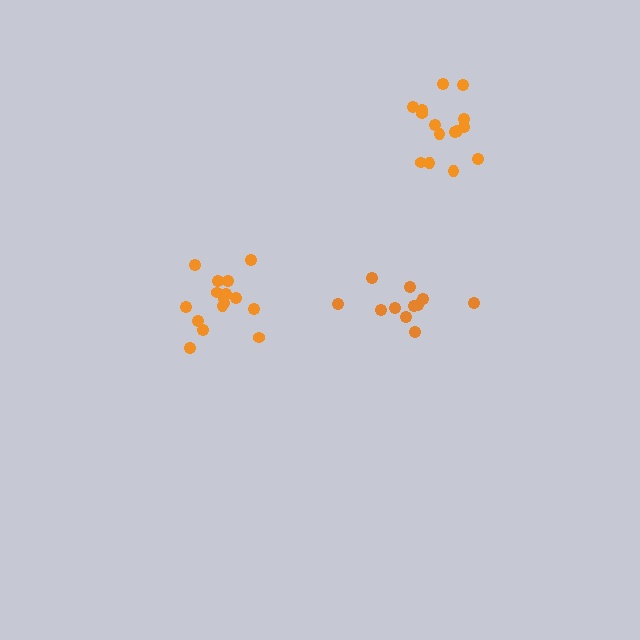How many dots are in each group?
Group 1: 16 dots, Group 2: 11 dots, Group 3: 15 dots (42 total).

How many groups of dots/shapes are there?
There are 3 groups.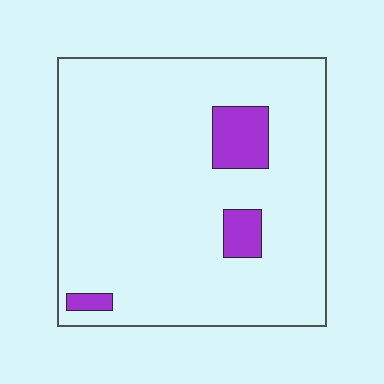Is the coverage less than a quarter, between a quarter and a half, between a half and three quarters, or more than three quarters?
Less than a quarter.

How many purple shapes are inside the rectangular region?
3.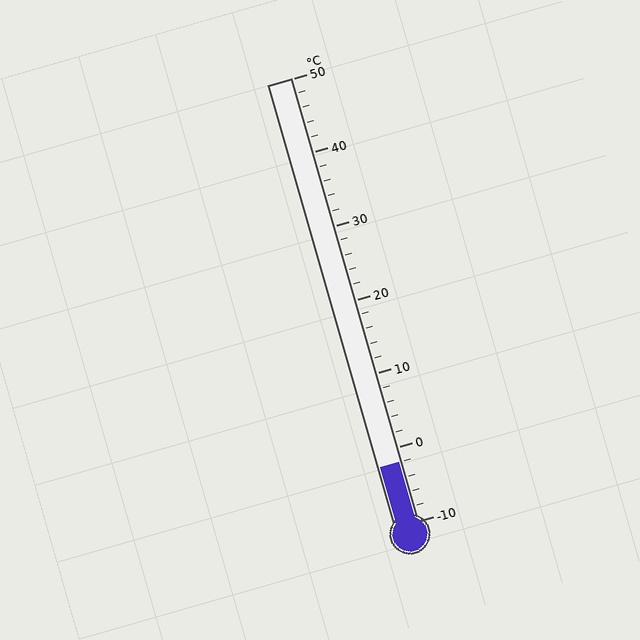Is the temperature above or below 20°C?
The temperature is below 20°C.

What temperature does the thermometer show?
The thermometer shows approximately -2°C.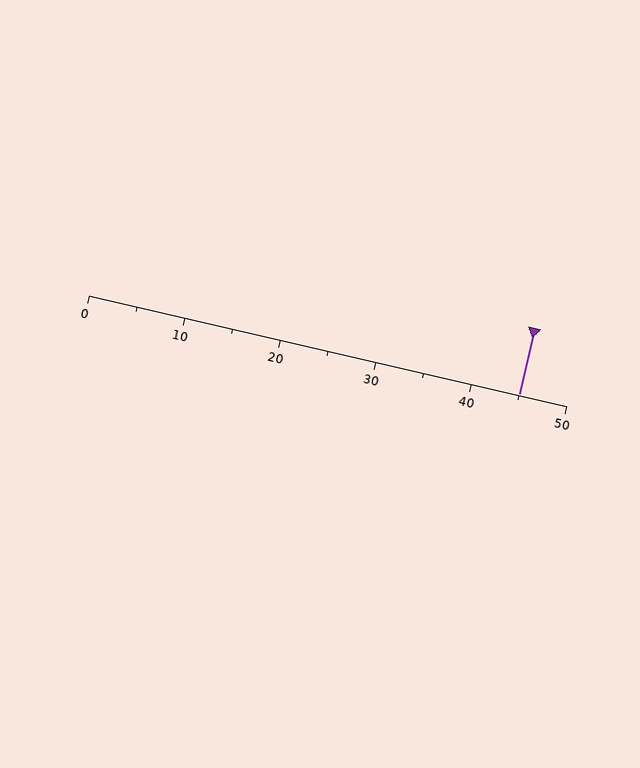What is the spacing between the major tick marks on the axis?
The major ticks are spaced 10 apart.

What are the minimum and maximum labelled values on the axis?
The axis runs from 0 to 50.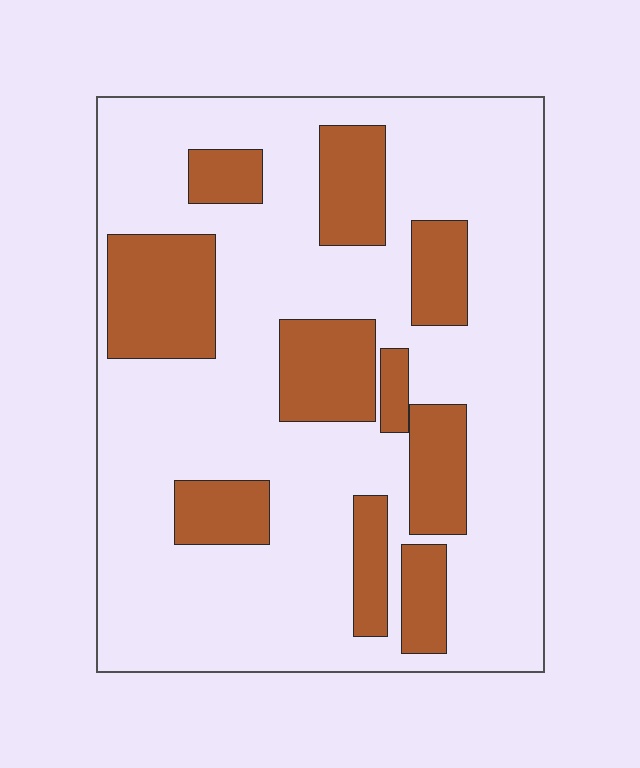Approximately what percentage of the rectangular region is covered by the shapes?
Approximately 25%.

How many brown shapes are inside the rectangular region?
10.